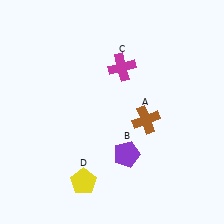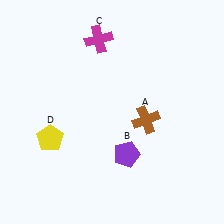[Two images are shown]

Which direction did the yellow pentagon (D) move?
The yellow pentagon (D) moved up.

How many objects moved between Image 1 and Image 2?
2 objects moved between the two images.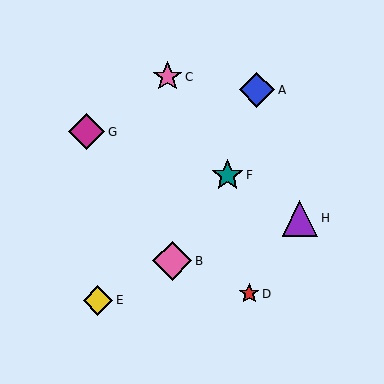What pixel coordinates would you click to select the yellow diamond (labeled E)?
Click at (98, 300) to select the yellow diamond E.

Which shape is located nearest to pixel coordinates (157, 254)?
The pink diamond (labeled B) at (172, 261) is nearest to that location.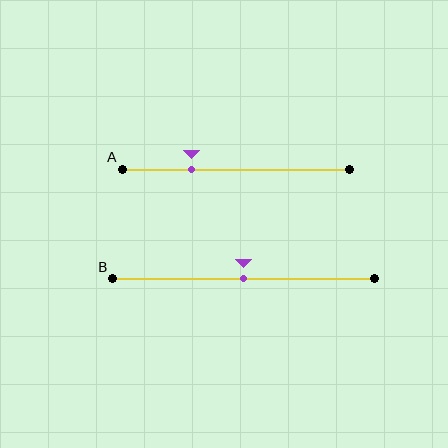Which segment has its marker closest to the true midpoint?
Segment B has its marker closest to the true midpoint.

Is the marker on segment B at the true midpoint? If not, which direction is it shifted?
Yes, the marker on segment B is at the true midpoint.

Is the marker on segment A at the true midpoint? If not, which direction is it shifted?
No, the marker on segment A is shifted to the left by about 20% of the segment length.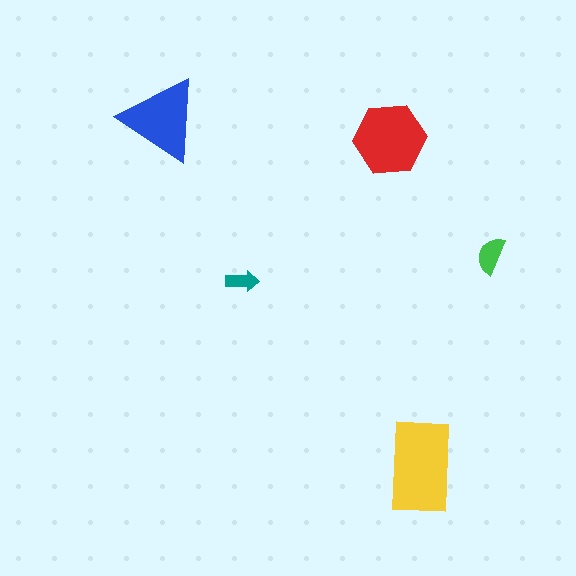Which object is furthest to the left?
The blue triangle is leftmost.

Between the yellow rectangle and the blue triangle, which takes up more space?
The yellow rectangle.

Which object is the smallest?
The teal arrow.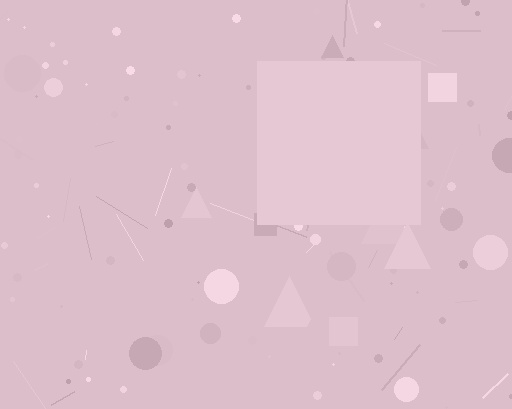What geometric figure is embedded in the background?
A square is embedded in the background.